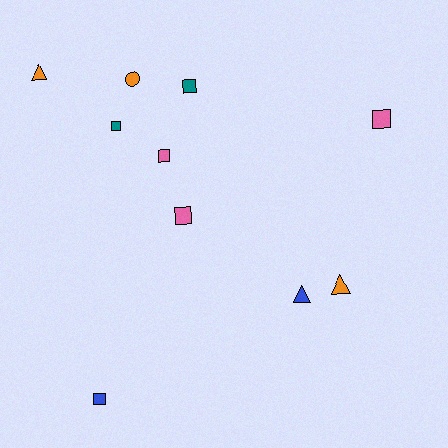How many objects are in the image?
There are 10 objects.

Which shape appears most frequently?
Square, with 6 objects.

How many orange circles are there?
There is 1 orange circle.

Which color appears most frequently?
Orange, with 3 objects.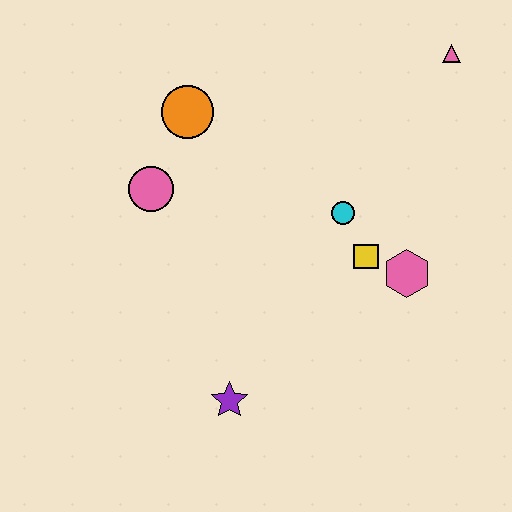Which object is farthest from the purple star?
The pink triangle is farthest from the purple star.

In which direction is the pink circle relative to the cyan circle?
The pink circle is to the left of the cyan circle.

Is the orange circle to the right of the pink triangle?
No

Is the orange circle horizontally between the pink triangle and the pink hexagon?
No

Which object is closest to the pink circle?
The orange circle is closest to the pink circle.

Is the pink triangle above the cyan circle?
Yes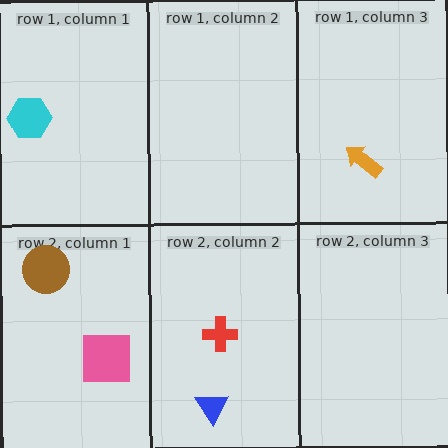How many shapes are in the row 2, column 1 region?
2.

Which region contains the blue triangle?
The row 2, column 2 region.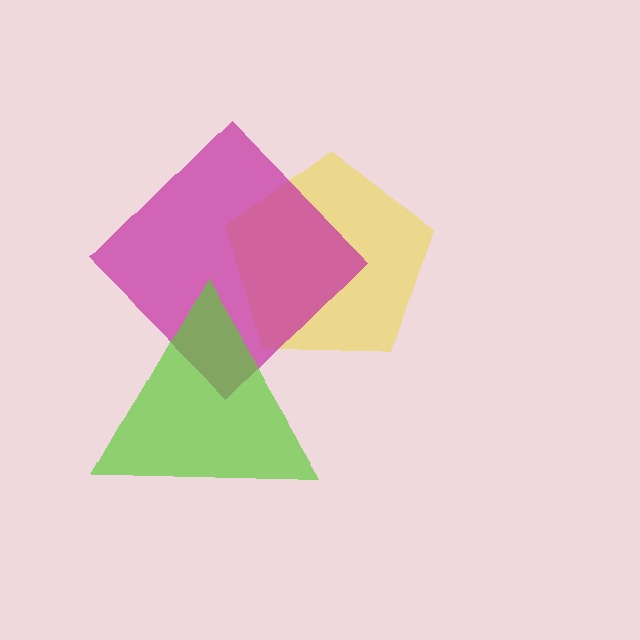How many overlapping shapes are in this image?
There are 3 overlapping shapes in the image.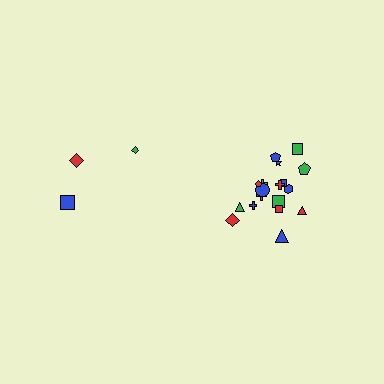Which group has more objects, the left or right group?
The right group.